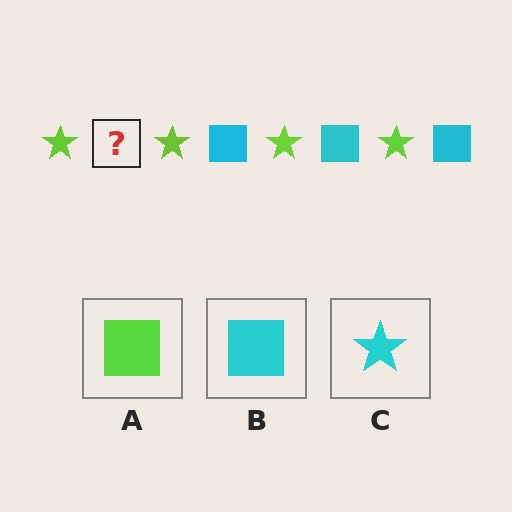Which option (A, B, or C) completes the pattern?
B.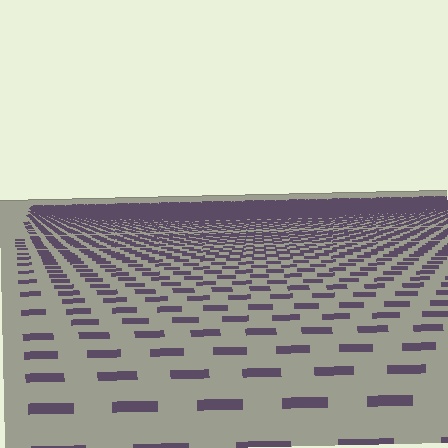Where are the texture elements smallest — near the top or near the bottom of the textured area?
Near the top.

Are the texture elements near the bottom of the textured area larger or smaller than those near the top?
Larger. Near the bottom, elements are closer to the viewer and appear at a bigger on-screen size.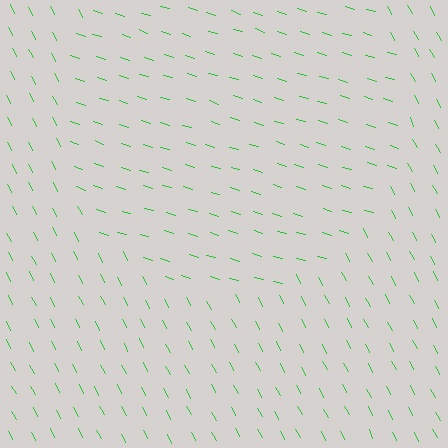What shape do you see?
I see a circle.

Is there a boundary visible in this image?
Yes, there is a texture boundary formed by a change in line orientation.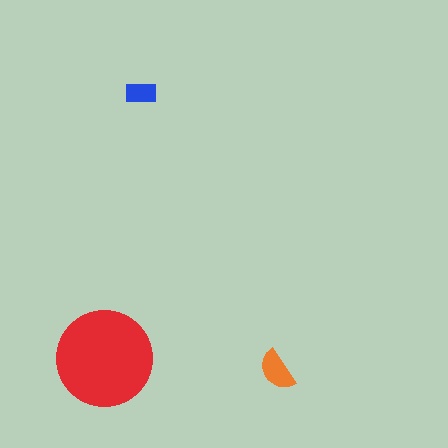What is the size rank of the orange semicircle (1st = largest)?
2nd.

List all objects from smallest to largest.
The blue rectangle, the orange semicircle, the red circle.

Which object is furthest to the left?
The red circle is leftmost.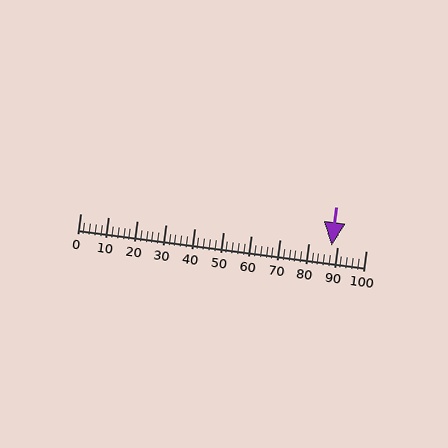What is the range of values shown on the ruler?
The ruler shows values from 0 to 100.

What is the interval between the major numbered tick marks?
The major tick marks are spaced 10 units apart.